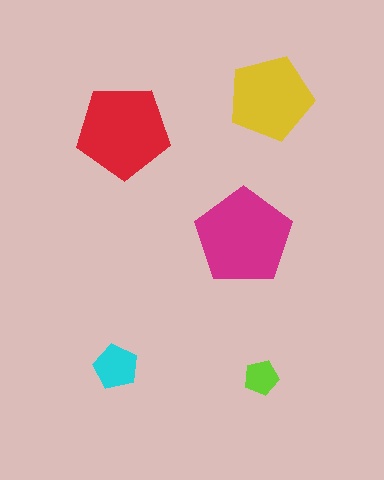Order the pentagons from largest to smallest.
the magenta one, the red one, the yellow one, the cyan one, the lime one.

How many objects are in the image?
There are 5 objects in the image.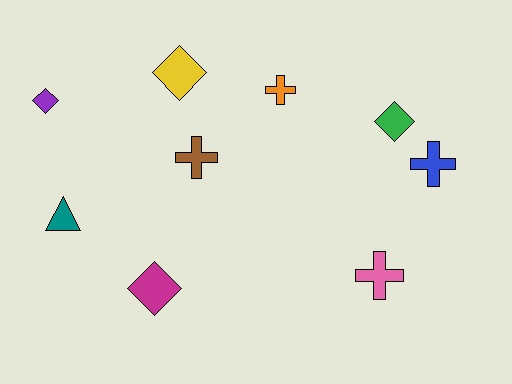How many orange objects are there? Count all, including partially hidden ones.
There is 1 orange object.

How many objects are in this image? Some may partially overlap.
There are 9 objects.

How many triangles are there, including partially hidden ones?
There is 1 triangle.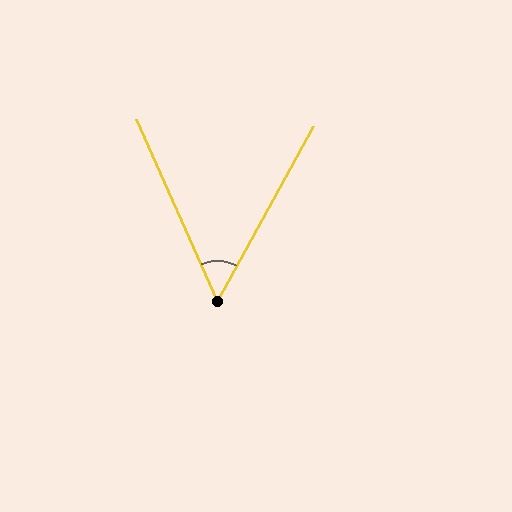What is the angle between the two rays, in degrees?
Approximately 53 degrees.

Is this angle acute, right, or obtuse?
It is acute.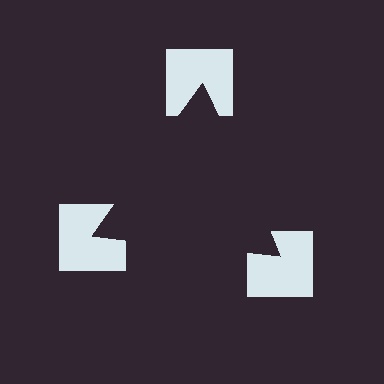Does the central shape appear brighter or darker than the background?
It typically appears slightly darker than the background, even though no actual brightness change is drawn.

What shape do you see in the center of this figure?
An illusory triangle — its edges are inferred from the aligned wedge cuts in the notched squares, not physically drawn.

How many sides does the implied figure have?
3 sides.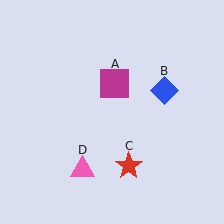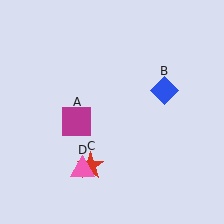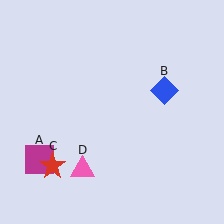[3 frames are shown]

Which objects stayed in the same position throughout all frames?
Blue diamond (object B) and pink triangle (object D) remained stationary.